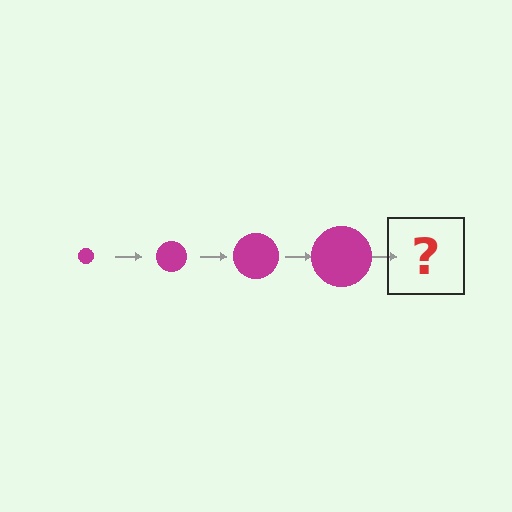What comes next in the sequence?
The next element should be a magenta circle, larger than the previous one.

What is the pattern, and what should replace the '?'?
The pattern is that the circle gets progressively larger each step. The '?' should be a magenta circle, larger than the previous one.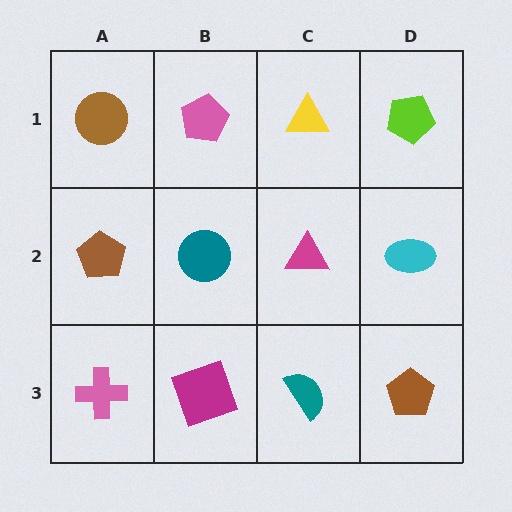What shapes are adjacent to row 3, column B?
A teal circle (row 2, column B), a pink cross (row 3, column A), a teal semicircle (row 3, column C).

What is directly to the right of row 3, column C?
A brown pentagon.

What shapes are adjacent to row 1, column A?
A brown pentagon (row 2, column A), a pink pentagon (row 1, column B).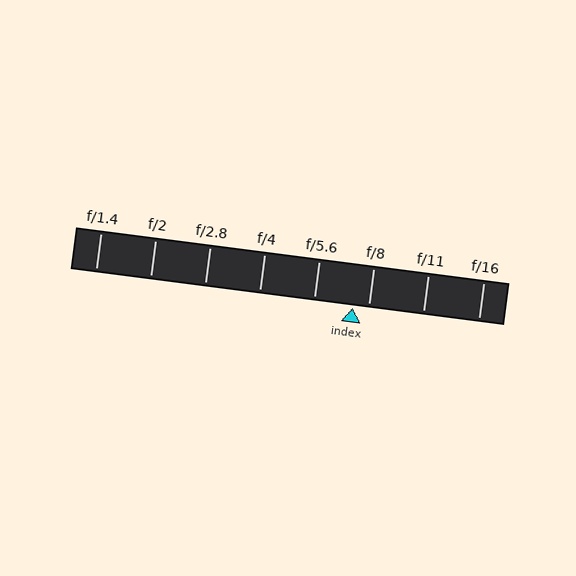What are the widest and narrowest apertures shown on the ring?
The widest aperture shown is f/1.4 and the narrowest is f/16.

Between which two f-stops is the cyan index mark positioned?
The index mark is between f/5.6 and f/8.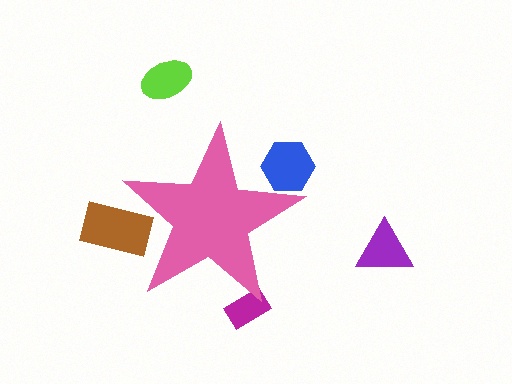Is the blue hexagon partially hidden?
Yes, the blue hexagon is partially hidden behind the pink star.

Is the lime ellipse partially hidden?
No, the lime ellipse is fully visible.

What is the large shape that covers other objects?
A pink star.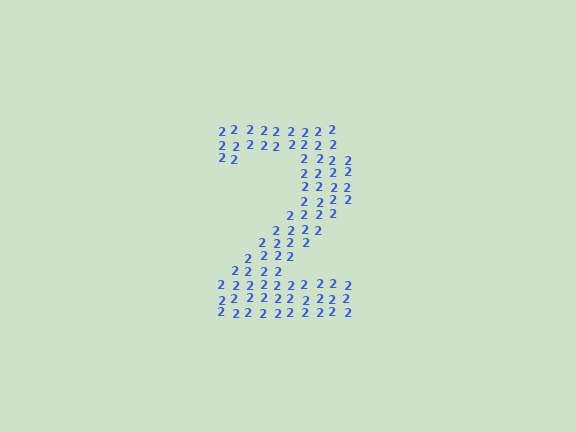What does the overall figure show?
The overall figure shows the digit 2.